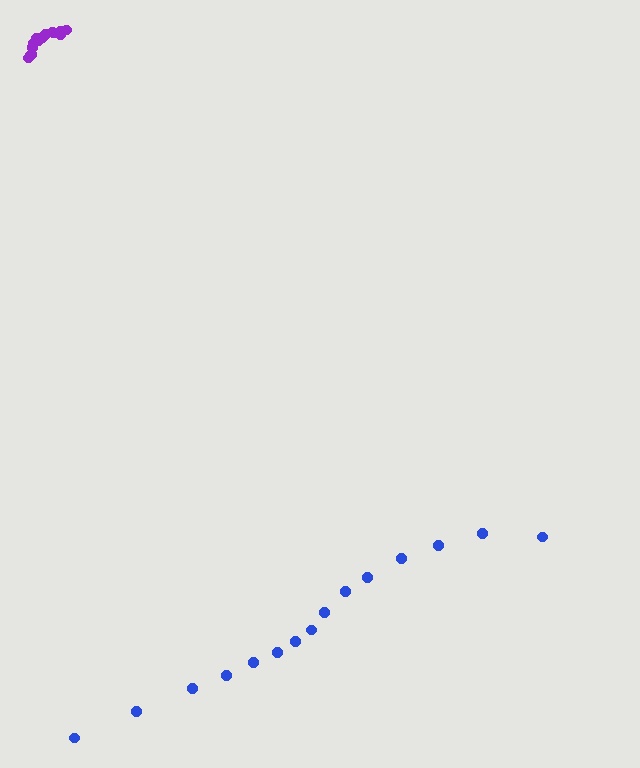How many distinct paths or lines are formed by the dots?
There are 2 distinct paths.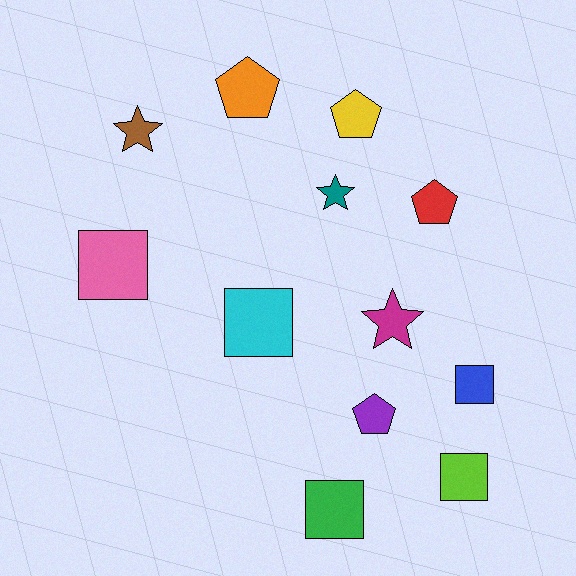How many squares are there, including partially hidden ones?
There are 5 squares.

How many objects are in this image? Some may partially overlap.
There are 12 objects.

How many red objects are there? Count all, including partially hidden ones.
There is 1 red object.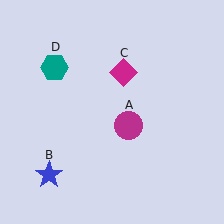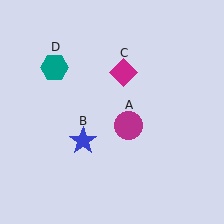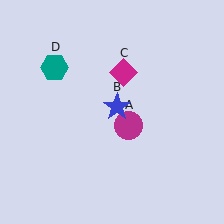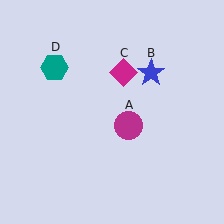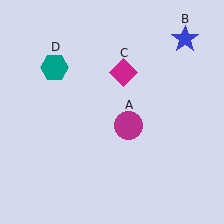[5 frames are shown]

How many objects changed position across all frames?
1 object changed position: blue star (object B).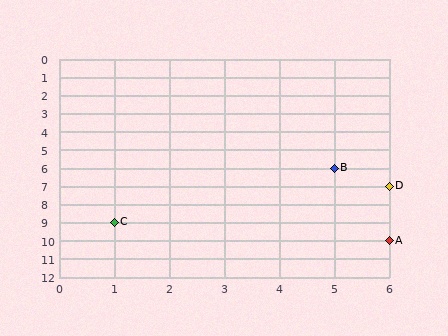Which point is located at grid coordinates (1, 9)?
Point C is at (1, 9).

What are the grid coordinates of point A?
Point A is at grid coordinates (6, 10).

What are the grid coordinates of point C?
Point C is at grid coordinates (1, 9).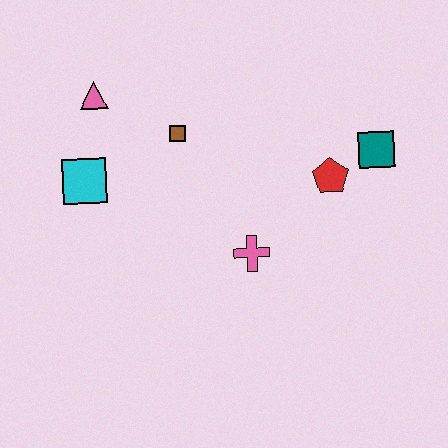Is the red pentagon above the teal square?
No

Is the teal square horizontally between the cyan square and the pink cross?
No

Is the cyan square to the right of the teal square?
No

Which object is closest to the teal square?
The red pentagon is closest to the teal square.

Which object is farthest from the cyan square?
The teal square is farthest from the cyan square.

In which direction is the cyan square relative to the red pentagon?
The cyan square is to the left of the red pentagon.